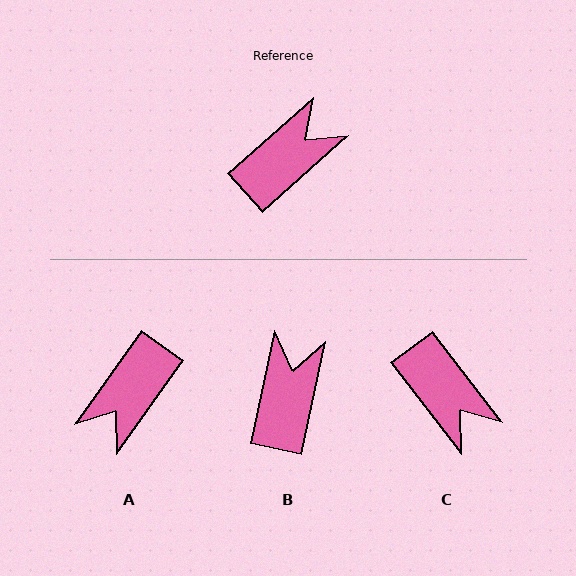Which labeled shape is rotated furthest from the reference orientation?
A, about 167 degrees away.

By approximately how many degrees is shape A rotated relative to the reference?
Approximately 167 degrees clockwise.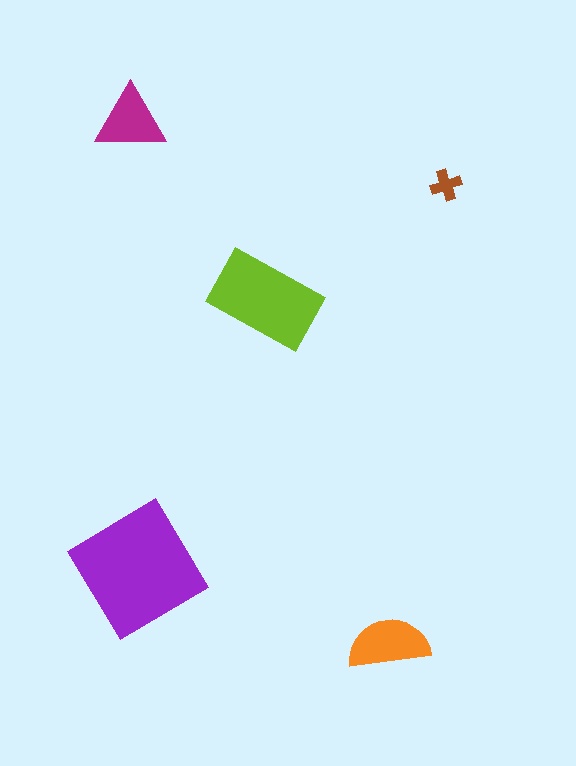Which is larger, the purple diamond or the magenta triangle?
The purple diamond.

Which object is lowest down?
The orange semicircle is bottommost.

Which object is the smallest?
The brown cross.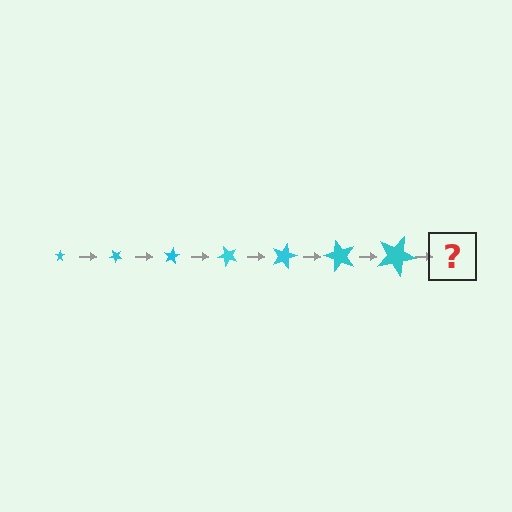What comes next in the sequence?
The next element should be a star, larger than the previous one and rotated 280 degrees from the start.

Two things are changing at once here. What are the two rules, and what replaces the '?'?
The two rules are that the star grows larger each step and it rotates 40 degrees each step. The '?' should be a star, larger than the previous one and rotated 280 degrees from the start.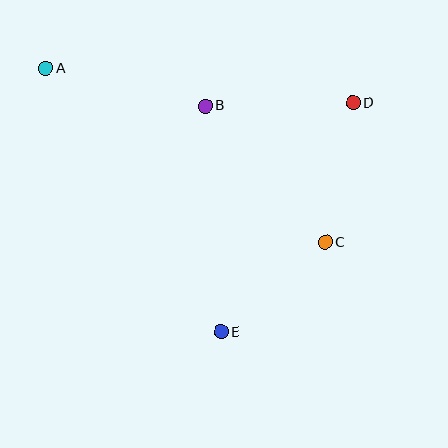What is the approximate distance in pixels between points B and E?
The distance between B and E is approximately 227 pixels.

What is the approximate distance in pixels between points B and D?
The distance between B and D is approximately 148 pixels.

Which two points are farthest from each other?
Points A and C are farthest from each other.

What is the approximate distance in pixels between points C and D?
The distance between C and D is approximately 142 pixels.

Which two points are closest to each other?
Points C and E are closest to each other.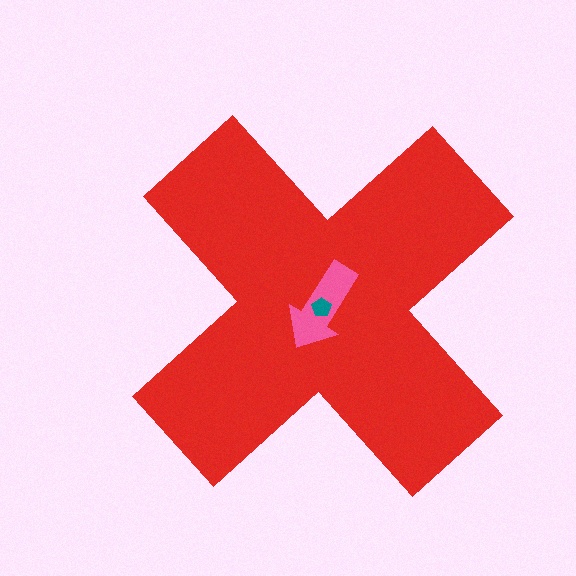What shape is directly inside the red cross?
The pink arrow.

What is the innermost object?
The teal pentagon.